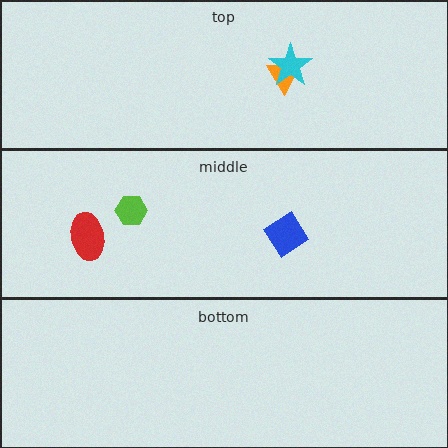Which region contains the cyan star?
The top region.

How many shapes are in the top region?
2.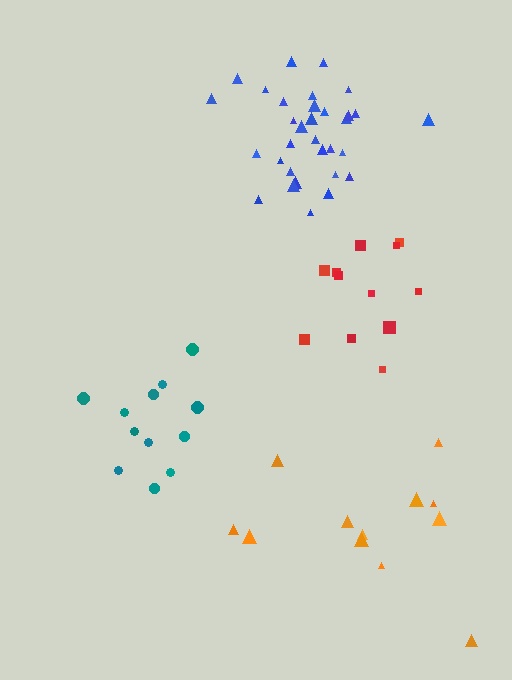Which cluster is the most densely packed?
Blue.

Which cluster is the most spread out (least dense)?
Orange.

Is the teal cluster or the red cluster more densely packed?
Red.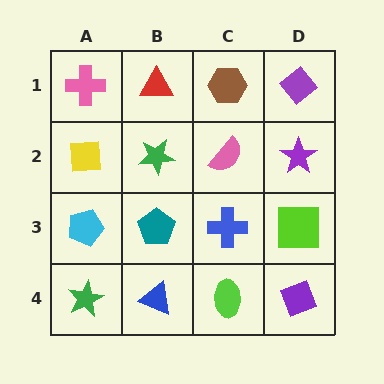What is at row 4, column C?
A lime ellipse.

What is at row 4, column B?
A blue triangle.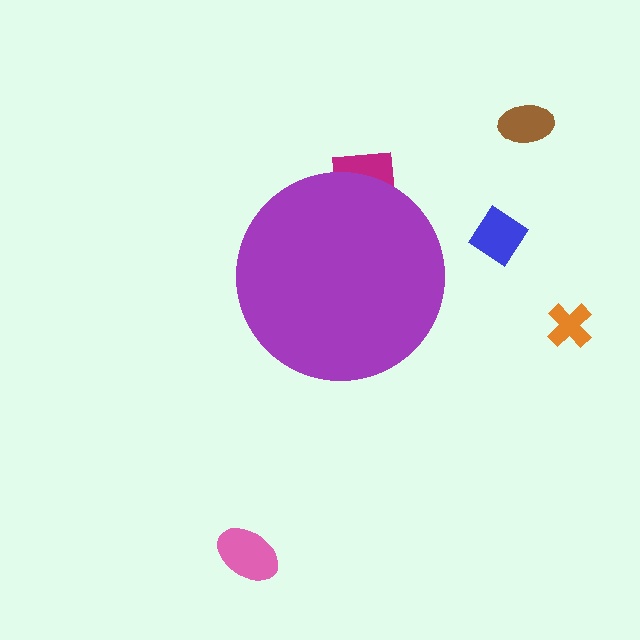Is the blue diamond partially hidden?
No, the blue diamond is fully visible.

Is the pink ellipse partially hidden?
No, the pink ellipse is fully visible.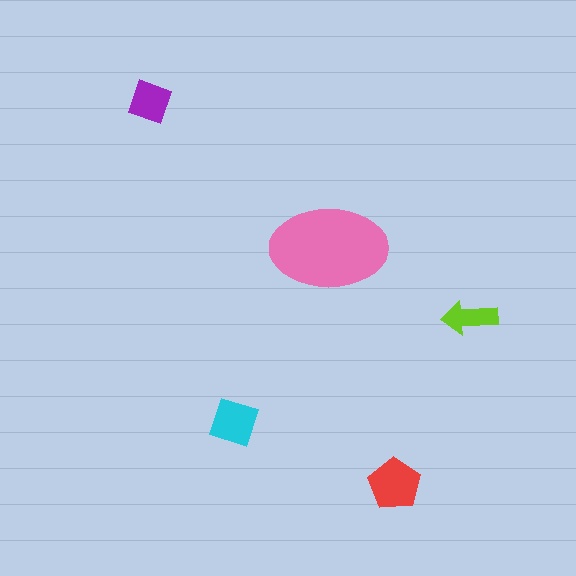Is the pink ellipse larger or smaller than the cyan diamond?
Larger.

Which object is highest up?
The purple square is topmost.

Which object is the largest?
The pink ellipse.